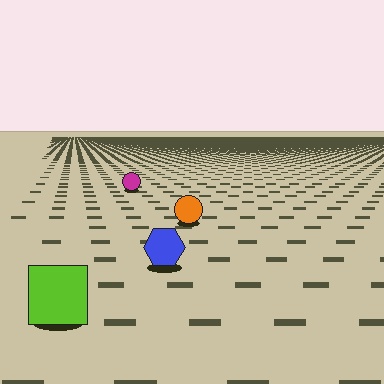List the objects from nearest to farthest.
From nearest to farthest: the lime square, the blue hexagon, the orange circle, the magenta circle.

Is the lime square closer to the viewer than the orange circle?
Yes. The lime square is closer — you can tell from the texture gradient: the ground texture is coarser near it.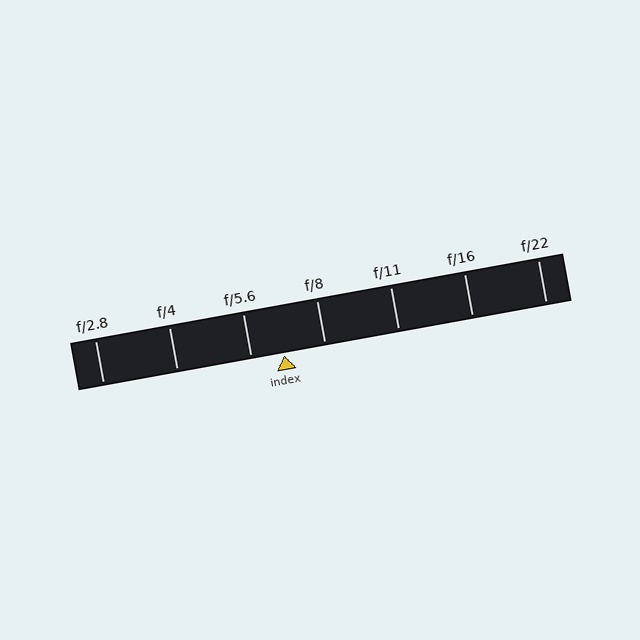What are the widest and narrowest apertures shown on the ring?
The widest aperture shown is f/2.8 and the narrowest is f/22.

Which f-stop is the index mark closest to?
The index mark is closest to f/5.6.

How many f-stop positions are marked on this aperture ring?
There are 7 f-stop positions marked.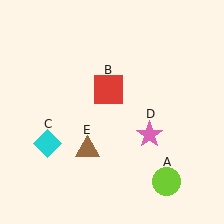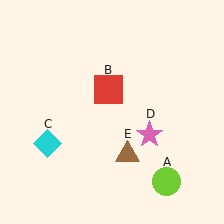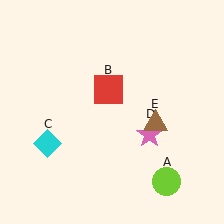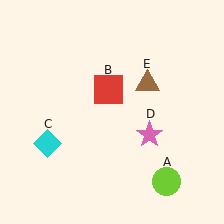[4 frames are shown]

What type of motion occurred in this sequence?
The brown triangle (object E) rotated counterclockwise around the center of the scene.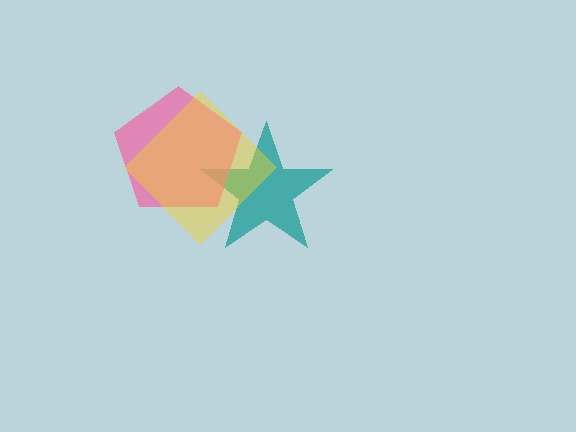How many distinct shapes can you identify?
There are 3 distinct shapes: a teal star, a pink pentagon, a yellow diamond.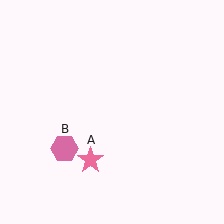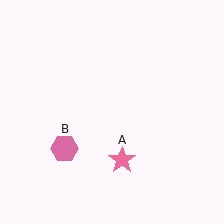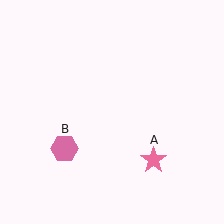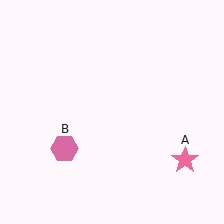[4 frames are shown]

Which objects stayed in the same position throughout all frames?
Pink hexagon (object B) remained stationary.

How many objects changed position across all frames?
1 object changed position: pink star (object A).